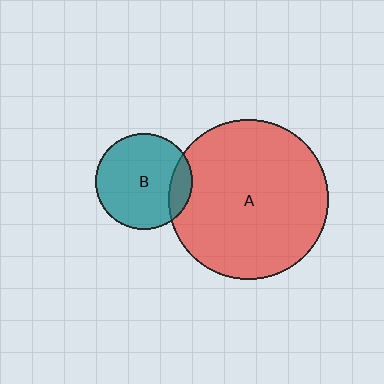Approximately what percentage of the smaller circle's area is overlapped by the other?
Approximately 15%.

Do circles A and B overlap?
Yes.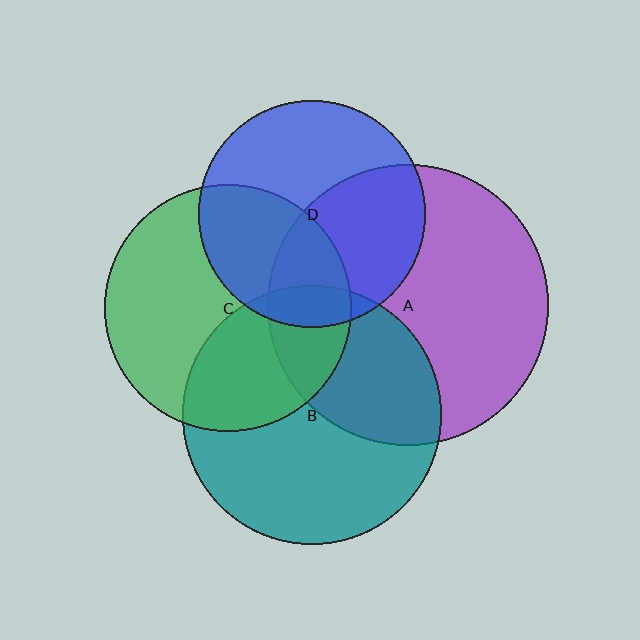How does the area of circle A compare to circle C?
Approximately 1.3 times.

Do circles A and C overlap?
Yes.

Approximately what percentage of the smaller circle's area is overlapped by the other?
Approximately 25%.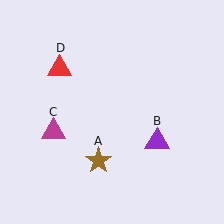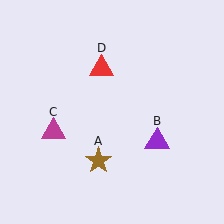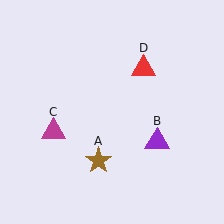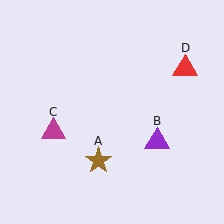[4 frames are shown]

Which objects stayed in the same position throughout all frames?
Brown star (object A) and purple triangle (object B) and magenta triangle (object C) remained stationary.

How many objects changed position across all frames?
1 object changed position: red triangle (object D).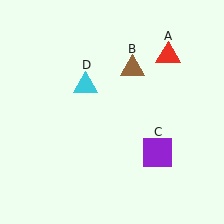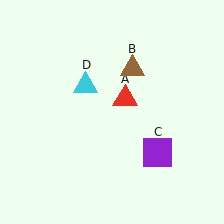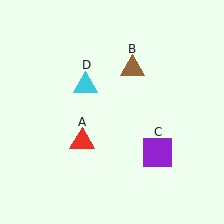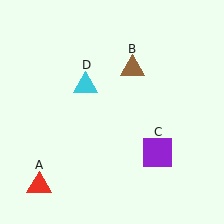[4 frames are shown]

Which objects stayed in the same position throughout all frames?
Brown triangle (object B) and purple square (object C) and cyan triangle (object D) remained stationary.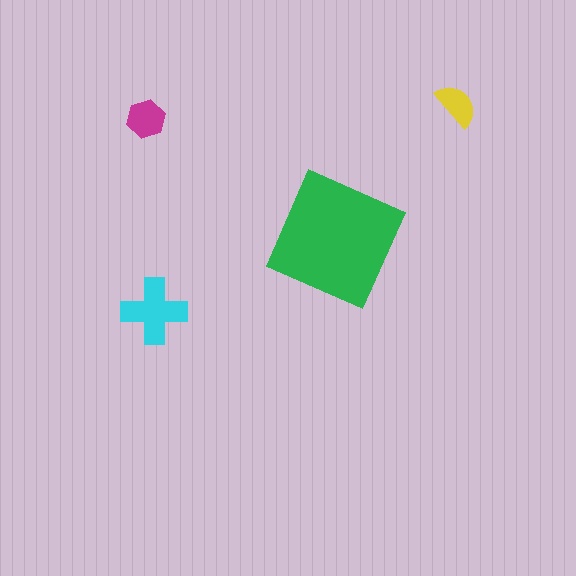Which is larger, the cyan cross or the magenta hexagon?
The cyan cross.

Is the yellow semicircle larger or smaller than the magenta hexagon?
Smaller.